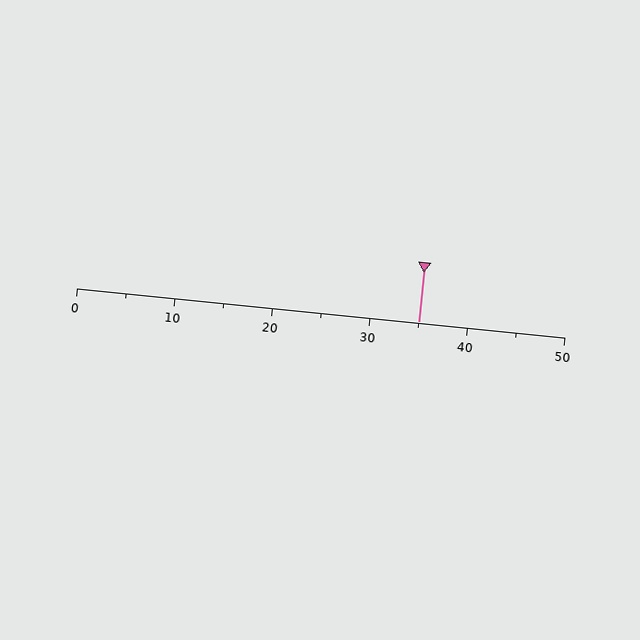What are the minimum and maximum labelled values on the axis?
The axis runs from 0 to 50.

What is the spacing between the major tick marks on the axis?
The major ticks are spaced 10 apart.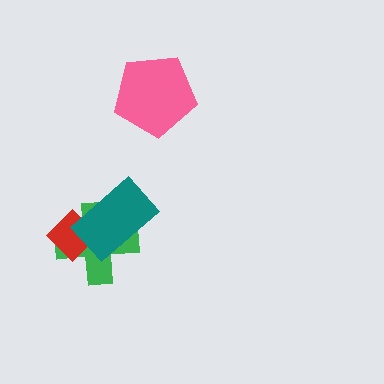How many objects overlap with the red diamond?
2 objects overlap with the red diamond.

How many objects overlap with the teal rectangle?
2 objects overlap with the teal rectangle.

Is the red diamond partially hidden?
Yes, it is partially covered by another shape.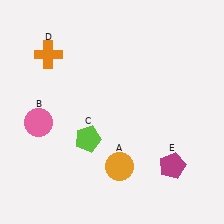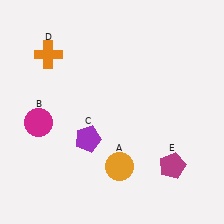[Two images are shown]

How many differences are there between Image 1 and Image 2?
There are 2 differences between the two images.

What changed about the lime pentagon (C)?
In Image 1, C is lime. In Image 2, it changed to purple.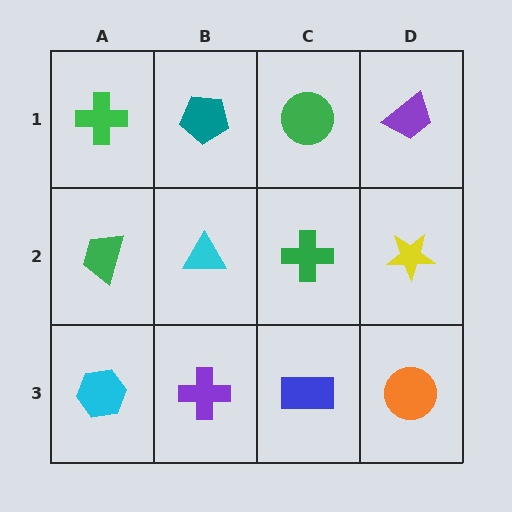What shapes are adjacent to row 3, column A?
A green trapezoid (row 2, column A), a purple cross (row 3, column B).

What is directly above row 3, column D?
A yellow star.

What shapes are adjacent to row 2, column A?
A green cross (row 1, column A), a cyan hexagon (row 3, column A), a cyan triangle (row 2, column B).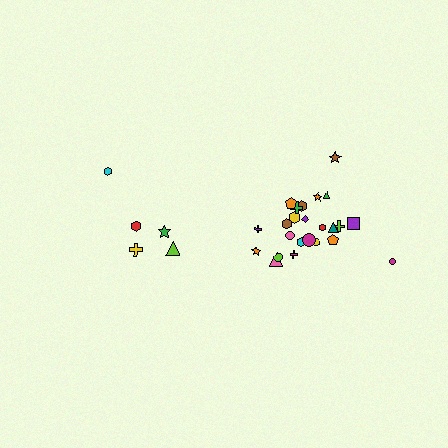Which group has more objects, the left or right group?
The right group.